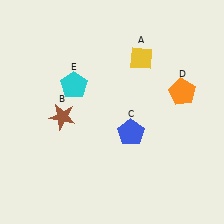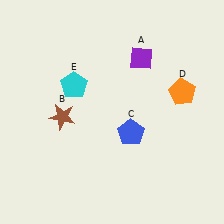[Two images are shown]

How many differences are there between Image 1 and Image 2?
There is 1 difference between the two images.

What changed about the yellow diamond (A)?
In Image 1, A is yellow. In Image 2, it changed to purple.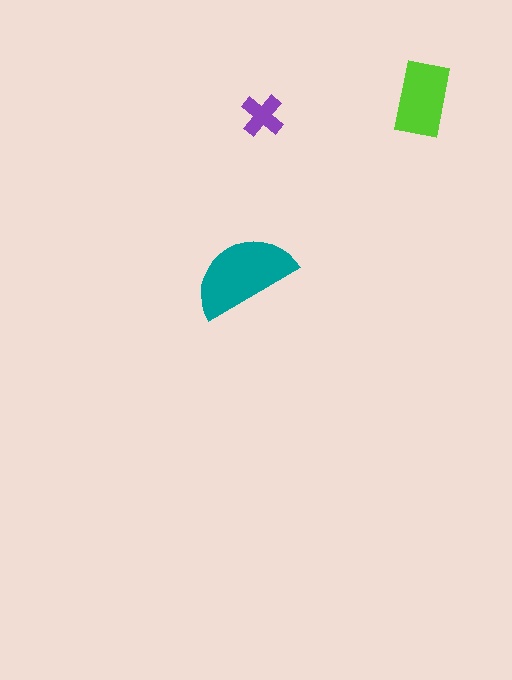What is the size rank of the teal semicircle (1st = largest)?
1st.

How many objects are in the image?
There are 3 objects in the image.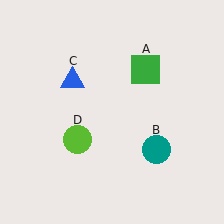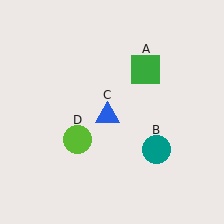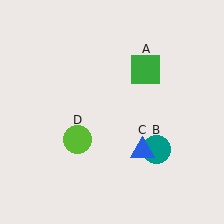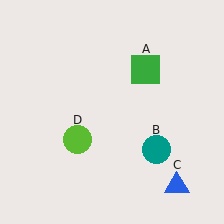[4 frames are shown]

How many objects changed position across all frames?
1 object changed position: blue triangle (object C).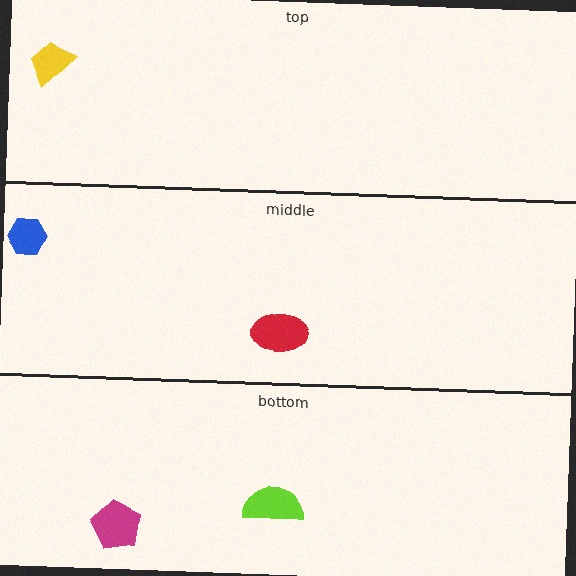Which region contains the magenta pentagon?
The bottom region.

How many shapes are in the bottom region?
2.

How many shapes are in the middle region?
2.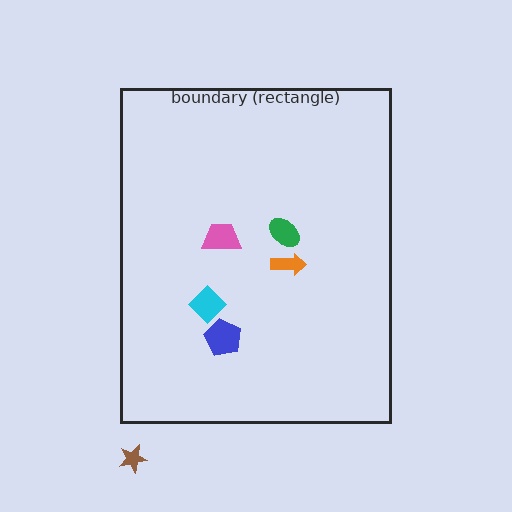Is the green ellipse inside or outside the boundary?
Inside.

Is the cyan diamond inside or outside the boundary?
Inside.